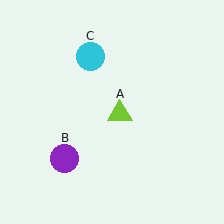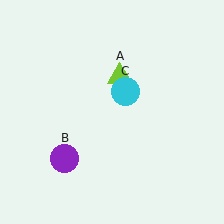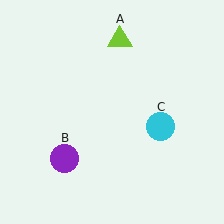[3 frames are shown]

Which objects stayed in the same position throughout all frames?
Purple circle (object B) remained stationary.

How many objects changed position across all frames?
2 objects changed position: lime triangle (object A), cyan circle (object C).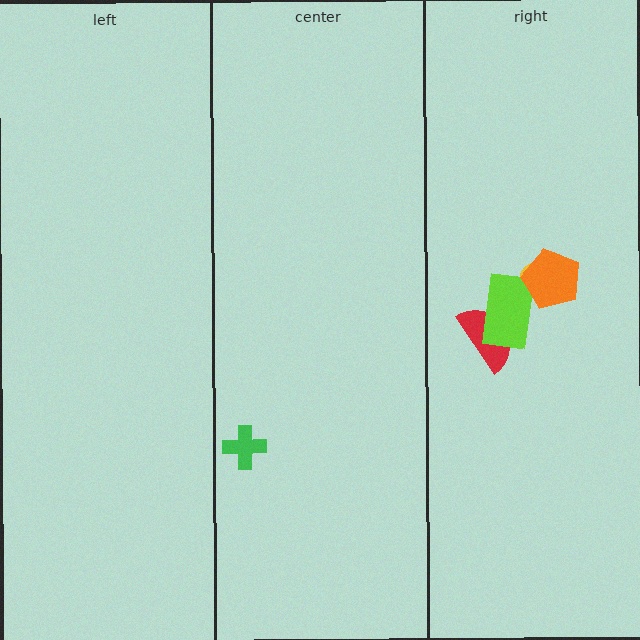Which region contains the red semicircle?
The right region.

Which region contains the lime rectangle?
The right region.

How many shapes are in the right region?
4.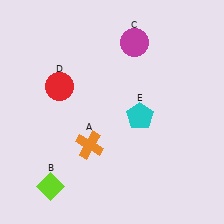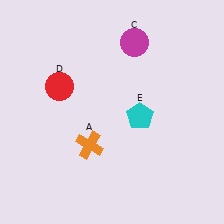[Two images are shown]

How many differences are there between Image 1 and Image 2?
There is 1 difference between the two images.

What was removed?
The lime diamond (B) was removed in Image 2.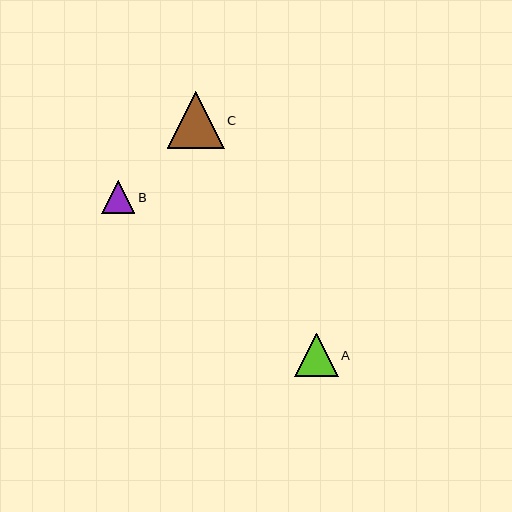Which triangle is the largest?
Triangle C is the largest with a size of approximately 57 pixels.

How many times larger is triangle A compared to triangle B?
Triangle A is approximately 1.3 times the size of triangle B.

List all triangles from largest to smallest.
From largest to smallest: C, A, B.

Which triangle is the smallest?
Triangle B is the smallest with a size of approximately 33 pixels.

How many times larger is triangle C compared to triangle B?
Triangle C is approximately 1.7 times the size of triangle B.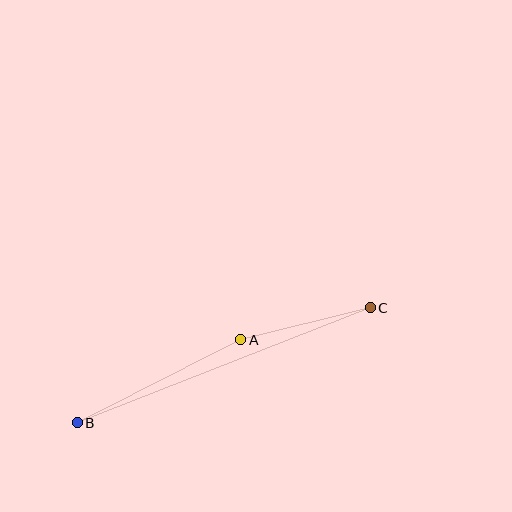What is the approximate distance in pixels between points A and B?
The distance between A and B is approximately 183 pixels.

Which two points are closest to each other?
Points A and C are closest to each other.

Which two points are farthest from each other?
Points B and C are farthest from each other.